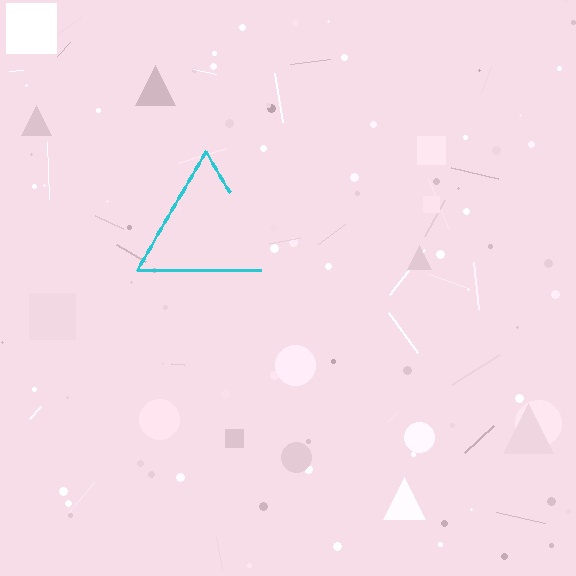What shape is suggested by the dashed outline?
The dashed outline suggests a triangle.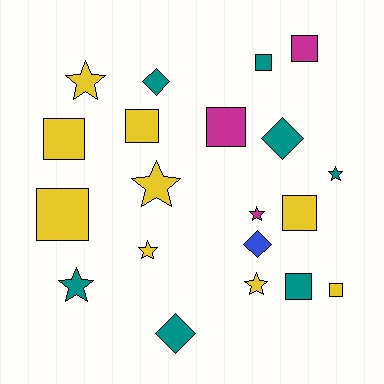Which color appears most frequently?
Yellow, with 9 objects.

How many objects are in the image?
There are 20 objects.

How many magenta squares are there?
There are 2 magenta squares.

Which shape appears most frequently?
Square, with 9 objects.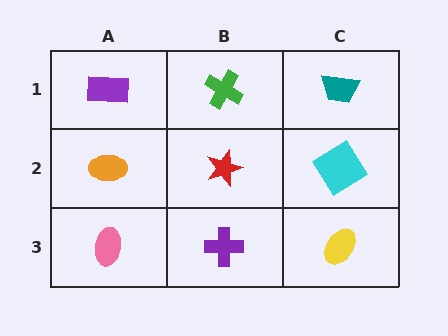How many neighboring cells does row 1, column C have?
2.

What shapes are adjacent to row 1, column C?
A cyan diamond (row 2, column C), a green cross (row 1, column B).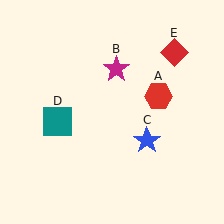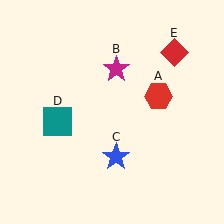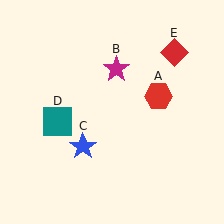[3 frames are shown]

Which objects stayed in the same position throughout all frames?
Red hexagon (object A) and magenta star (object B) and teal square (object D) and red diamond (object E) remained stationary.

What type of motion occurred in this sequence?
The blue star (object C) rotated clockwise around the center of the scene.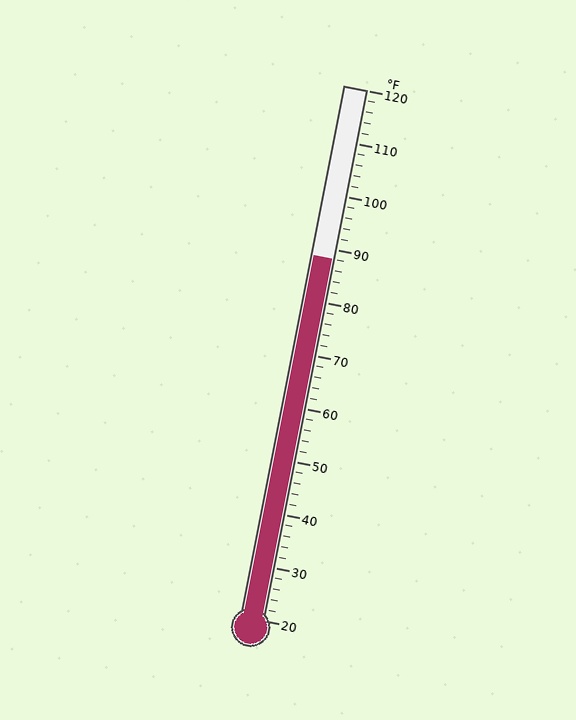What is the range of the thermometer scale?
The thermometer scale ranges from 20°F to 120°F.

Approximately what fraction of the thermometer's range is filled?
The thermometer is filled to approximately 70% of its range.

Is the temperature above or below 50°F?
The temperature is above 50°F.